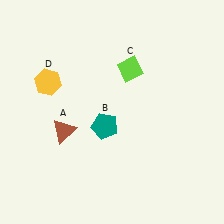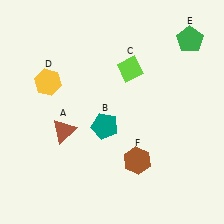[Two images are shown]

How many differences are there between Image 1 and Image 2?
There are 2 differences between the two images.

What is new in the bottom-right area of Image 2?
A brown hexagon (F) was added in the bottom-right area of Image 2.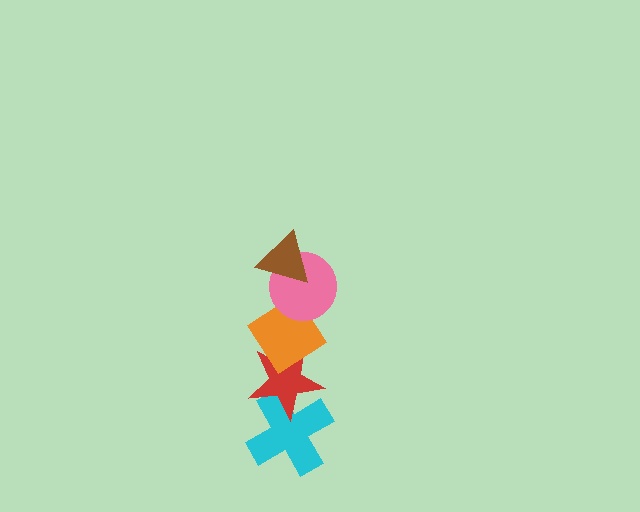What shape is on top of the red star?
The orange diamond is on top of the red star.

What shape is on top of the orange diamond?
The pink circle is on top of the orange diamond.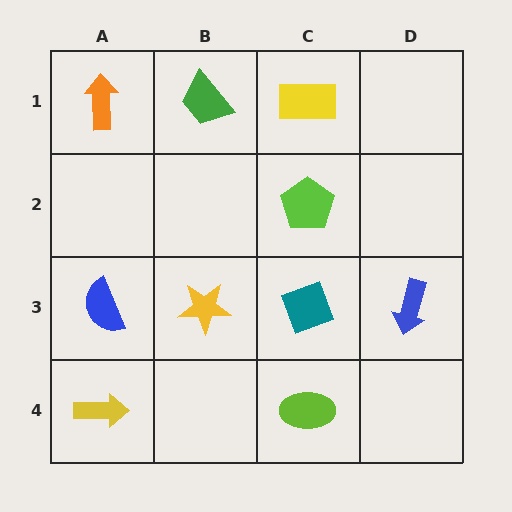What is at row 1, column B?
A green trapezoid.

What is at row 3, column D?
A blue arrow.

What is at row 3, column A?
A blue semicircle.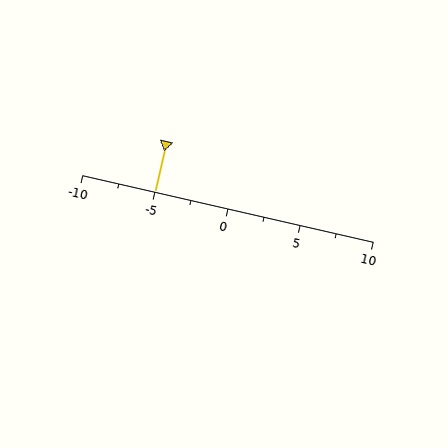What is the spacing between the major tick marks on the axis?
The major ticks are spaced 5 apart.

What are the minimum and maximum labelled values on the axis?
The axis runs from -10 to 10.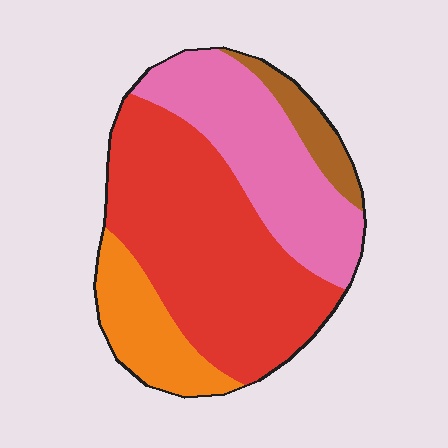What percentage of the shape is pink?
Pink takes up about one third (1/3) of the shape.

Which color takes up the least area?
Brown, at roughly 5%.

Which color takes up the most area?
Red, at roughly 50%.